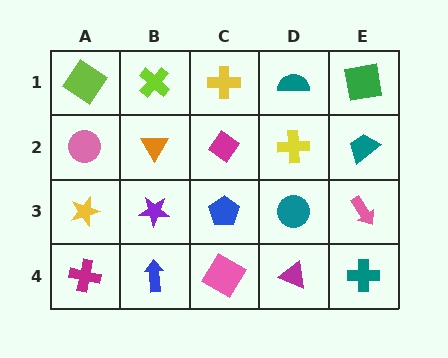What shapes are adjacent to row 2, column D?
A teal semicircle (row 1, column D), a teal circle (row 3, column D), a magenta diamond (row 2, column C), a teal trapezoid (row 2, column E).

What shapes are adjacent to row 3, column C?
A magenta diamond (row 2, column C), a pink diamond (row 4, column C), a purple star (row 3, column B), a teal circle (row 3, column D).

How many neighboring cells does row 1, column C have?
3.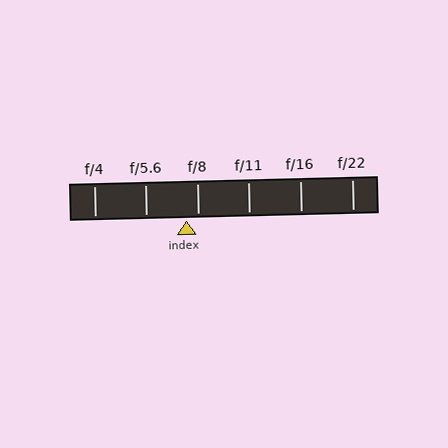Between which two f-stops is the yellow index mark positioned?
The index mark is between f/5.6 and f/8.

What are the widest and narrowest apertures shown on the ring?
The widest aperture shown is f/4 and the narrowest is f/22.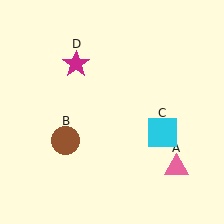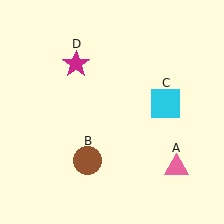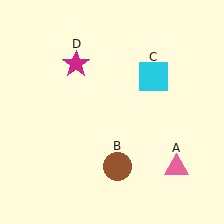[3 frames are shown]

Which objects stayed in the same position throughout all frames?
Pink triangle (object A) and magenta star (object D) remained stationary.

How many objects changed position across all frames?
2 objects changed position: brown circle (object B), cyan square (object C).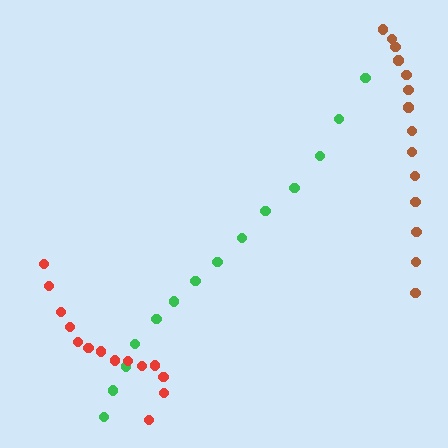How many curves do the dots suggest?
There are 3 distinct paths.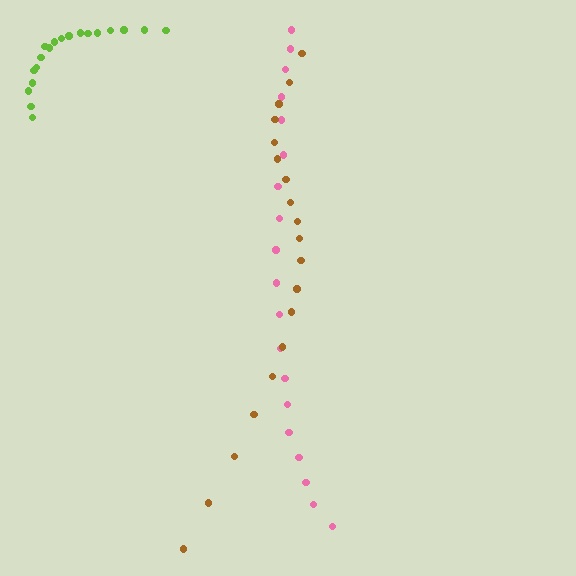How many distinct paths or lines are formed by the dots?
There are 3 distinct paths.